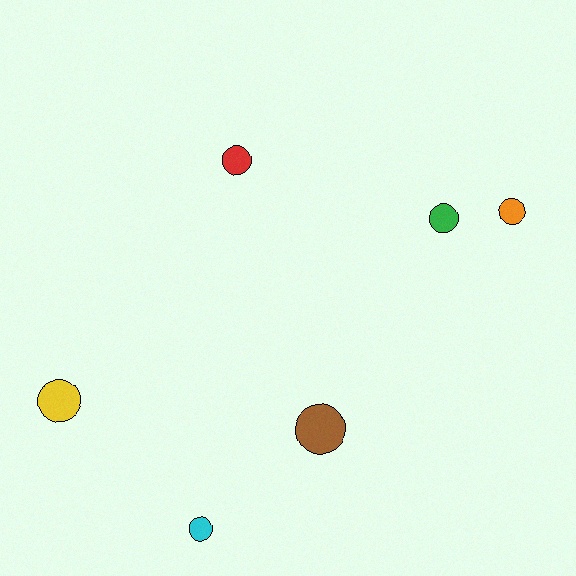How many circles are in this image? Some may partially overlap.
There are 6 circles.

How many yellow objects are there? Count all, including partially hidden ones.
There is 1 yellow object.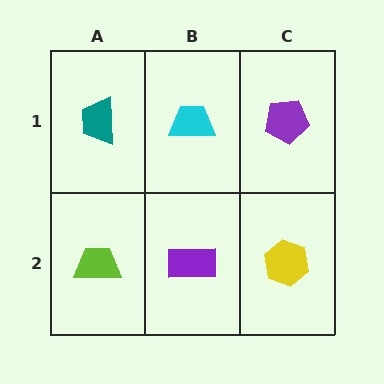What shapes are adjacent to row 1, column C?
A yellow hexagon (row 2, column C), a cyan trapezoid (row 1, column B).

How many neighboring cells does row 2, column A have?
2.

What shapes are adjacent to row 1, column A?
A lime trapezoid (row 2, column A), a cyan trapezoid (row 1, column B).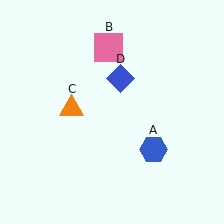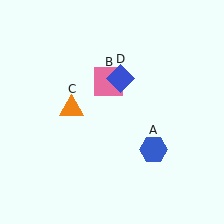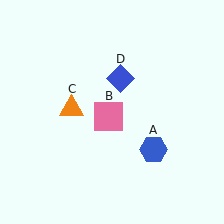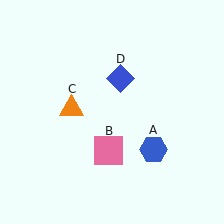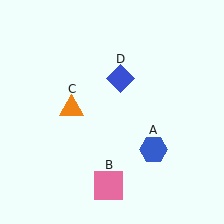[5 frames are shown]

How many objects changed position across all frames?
1 object changed position: pink square (object B).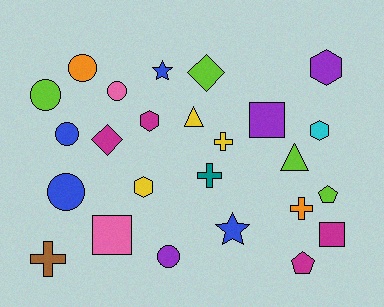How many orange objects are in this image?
There are 2 orange objects.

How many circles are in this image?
There are 6 circles.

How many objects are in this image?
There are 25 objects.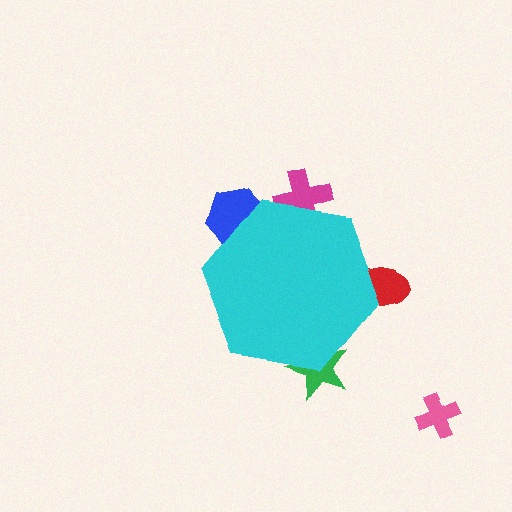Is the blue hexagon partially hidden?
Yes, the blue hexagon is partially hidden behind the cyan hexagon.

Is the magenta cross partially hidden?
Yes, the magenta cross is partially hidden behind the cyan hexagon.